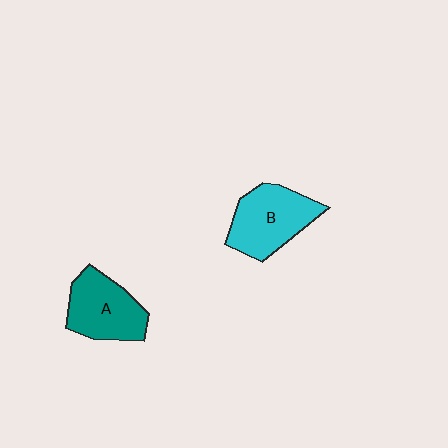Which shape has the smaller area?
Shape A (teal).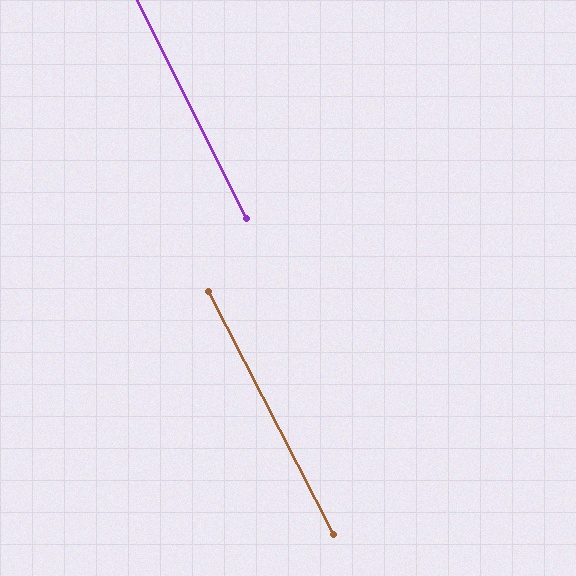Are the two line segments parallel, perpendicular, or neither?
Parallel — their directions differ by only 0.7°.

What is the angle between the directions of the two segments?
Approximately 1 degree.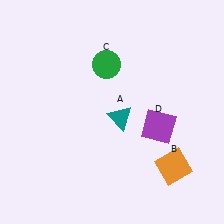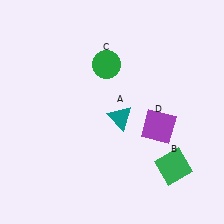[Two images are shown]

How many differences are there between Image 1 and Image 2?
There is 1 difference between the two images.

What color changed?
The square (B) changed from orange in Image 1 to green in Image 2.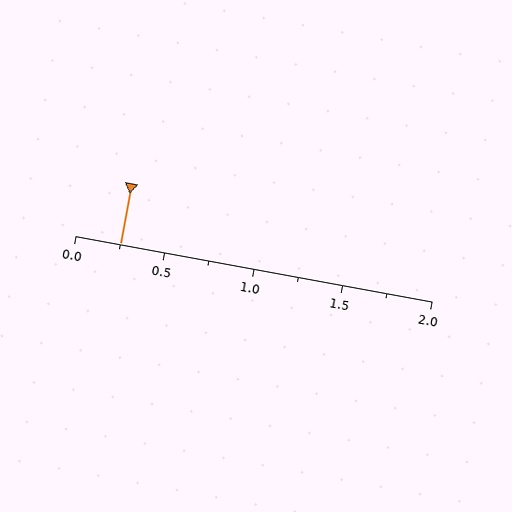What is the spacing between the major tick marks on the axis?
The major ticks are spaced 0.5 apart.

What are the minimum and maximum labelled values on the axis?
The axis runs from 0.0 to 2.0.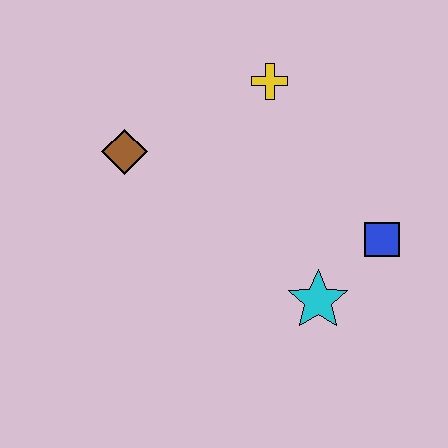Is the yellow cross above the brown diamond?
Yes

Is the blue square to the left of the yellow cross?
No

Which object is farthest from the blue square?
The brown diamond is farthest from the blue square.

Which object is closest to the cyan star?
The blue square is closest to the cyan star.